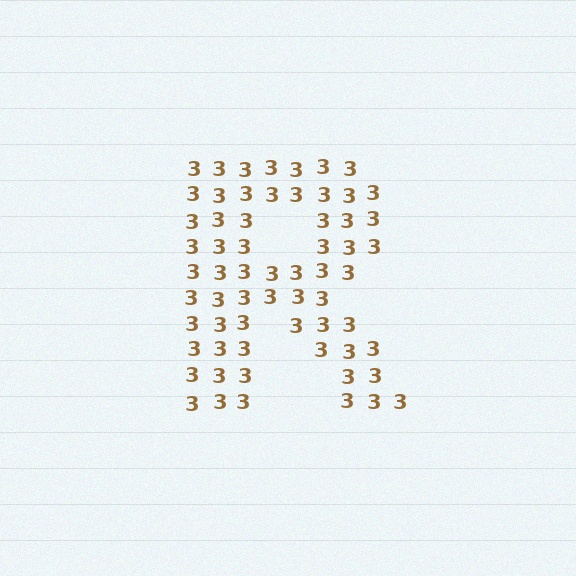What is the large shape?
The large shape is the letter R.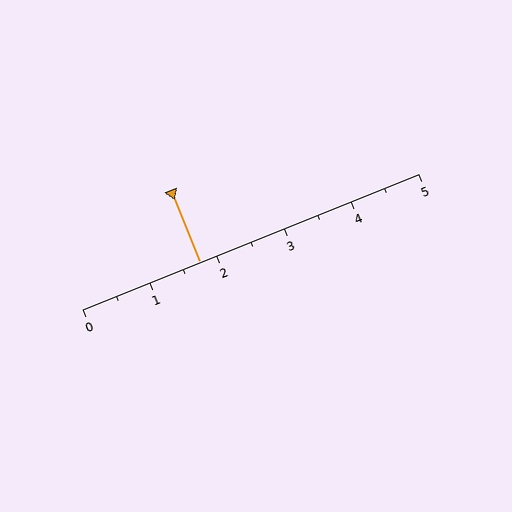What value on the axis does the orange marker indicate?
The marker indicates approximately 1.8.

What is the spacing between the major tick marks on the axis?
The major ticks are spaced 1 apart.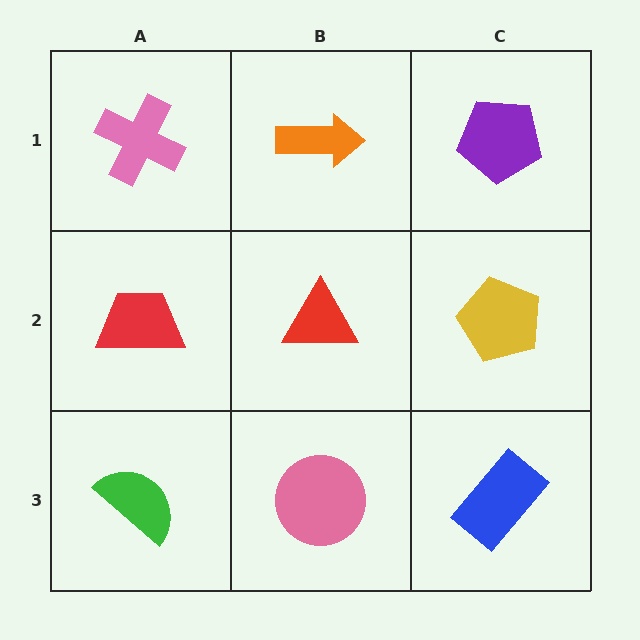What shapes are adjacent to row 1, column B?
A red triangle (row 2, column B), a pink cross (row 1, column A), a purple pentagon (row 1, column C).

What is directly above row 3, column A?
A red trapezoid.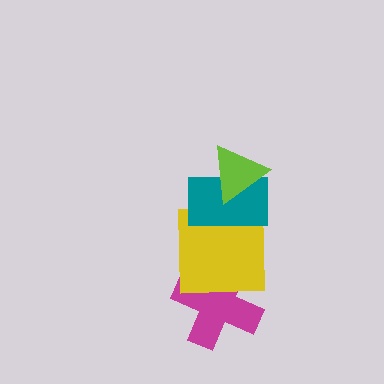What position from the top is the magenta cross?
The magenta cross is 4th from the top.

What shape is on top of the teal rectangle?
The lime triangle is on top of the teal rectangle.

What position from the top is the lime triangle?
The lime triangle is 1st from the top.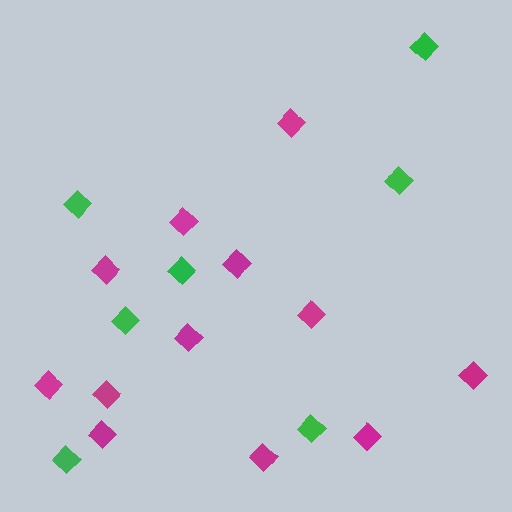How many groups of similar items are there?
There are 2 groups: one group of green diamonds (7) and one group of magenta diamonds (12).